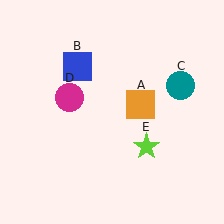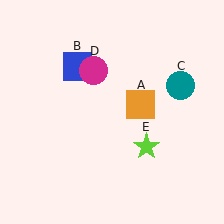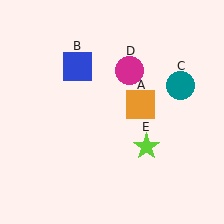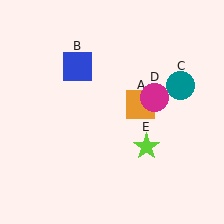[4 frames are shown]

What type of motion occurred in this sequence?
The magenta circle (object D) rotated clockwise around the center of the scene.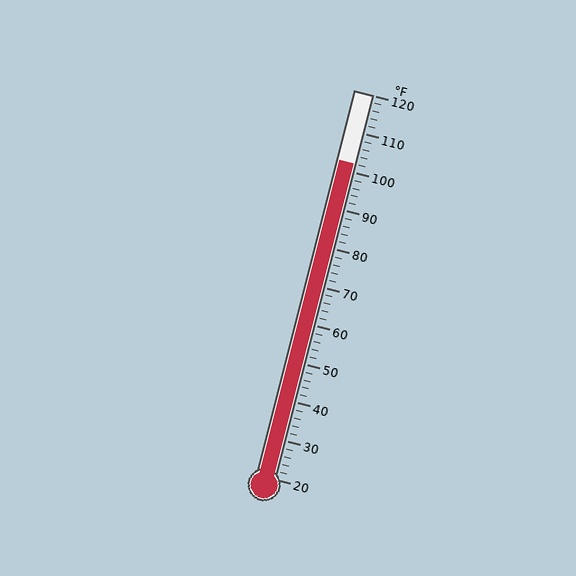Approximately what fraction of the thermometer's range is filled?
The thermometer is filled to approximately 80% of its range.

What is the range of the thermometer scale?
The thermometer scale ranges from 20°F to 120°F.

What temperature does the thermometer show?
The thermometer shows approximately 102°F.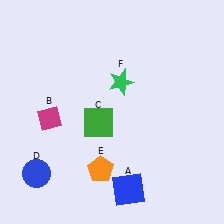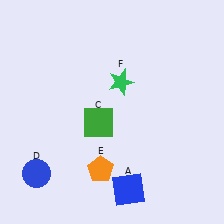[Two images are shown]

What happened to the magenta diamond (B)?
The magenta diamond (B) was removed in Image 2. It was in the bottom-left area of Image 1.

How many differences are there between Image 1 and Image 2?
There is 1 difference between the two images.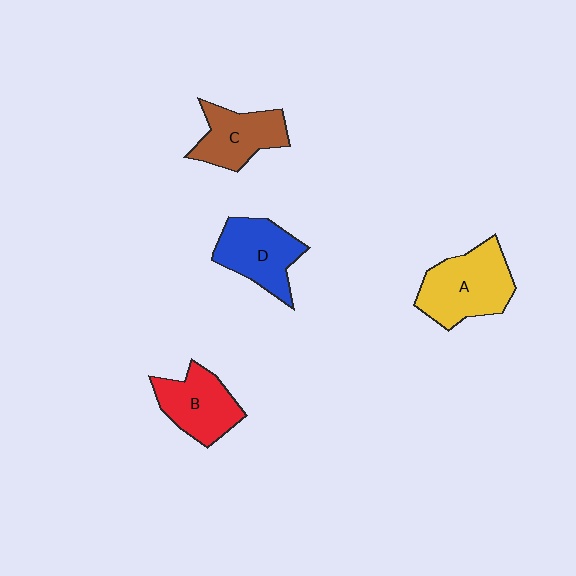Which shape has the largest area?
Shape A (yellow).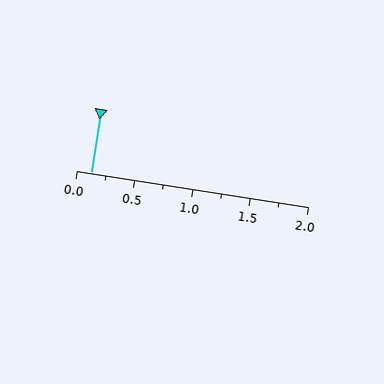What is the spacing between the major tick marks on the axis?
The major ticks are spaced 0.5 apart.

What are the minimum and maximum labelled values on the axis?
The axis runs from 0.0 to 2.0.